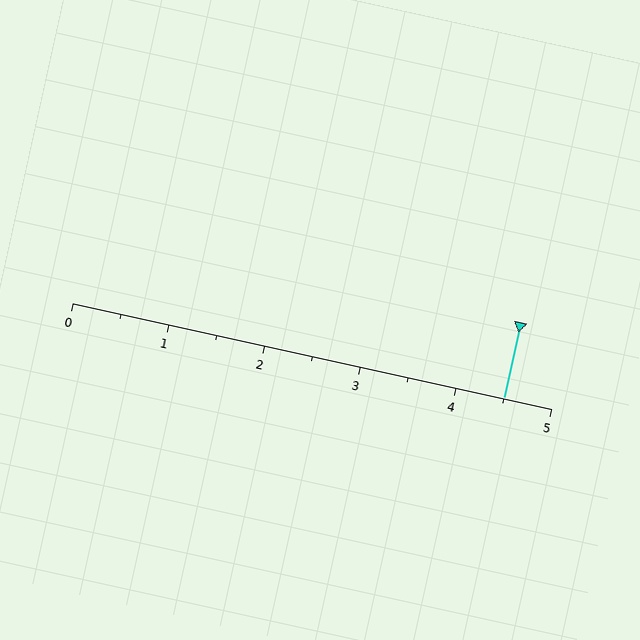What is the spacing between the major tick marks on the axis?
The major ticks are spaced 1 apart.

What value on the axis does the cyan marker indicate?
The marker indicates approximately 4.5.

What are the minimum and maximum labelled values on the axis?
The axis runs from 0 to 5.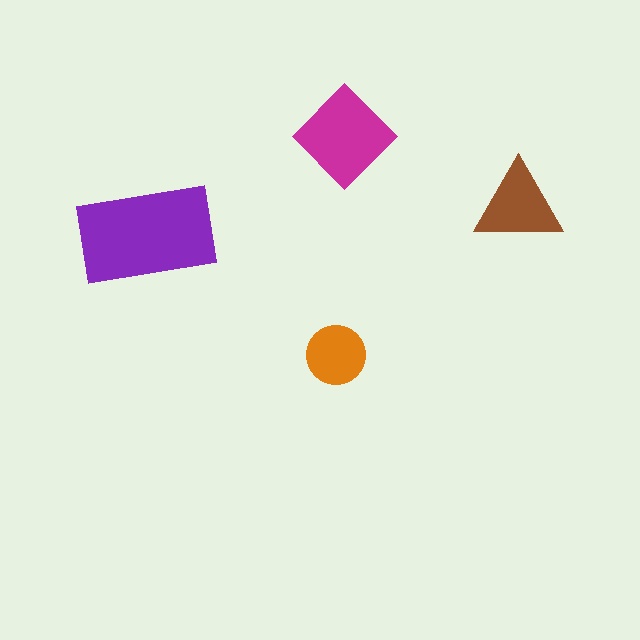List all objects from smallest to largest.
The orange circle, the brown triangle, the magenta diamond, the purple rectangle.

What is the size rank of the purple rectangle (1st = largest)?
1st.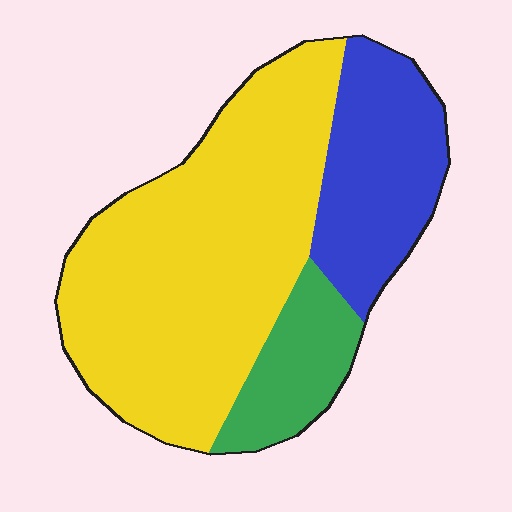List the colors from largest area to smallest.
From largest to smallest: yellow, blue, green.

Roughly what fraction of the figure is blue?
Blue takes up less than a quarter of the figure.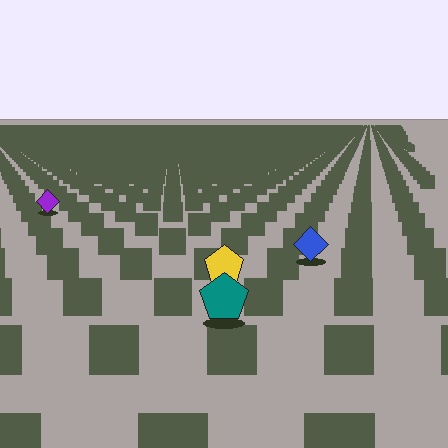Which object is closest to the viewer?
The teal pentagon is closest. The texture marks near it are larger and more spread out.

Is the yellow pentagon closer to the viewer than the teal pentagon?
No. The teal pentagon is closer — you can tell from the texture gradient: the ground texture is coarser near it.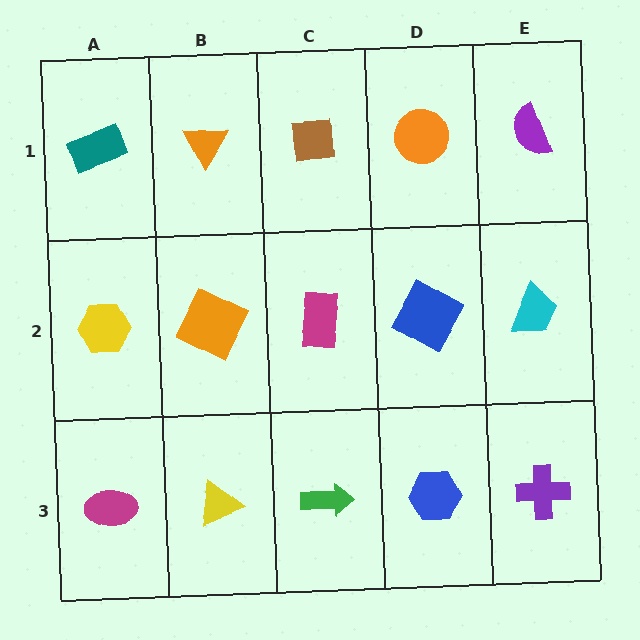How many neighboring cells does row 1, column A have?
2.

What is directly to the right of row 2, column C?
A blue square.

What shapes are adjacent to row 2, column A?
A teal rectangle (row 1, column A), a magenta ellipse (row 3, column A), an orange square (row 2, column B).